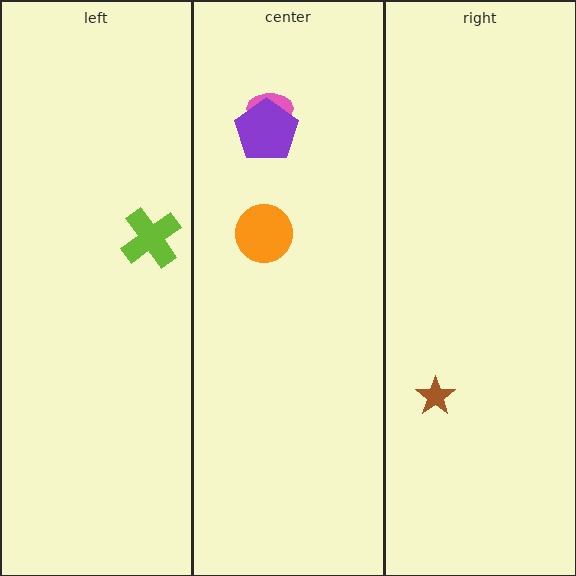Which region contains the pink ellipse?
The center region.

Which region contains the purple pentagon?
The center region.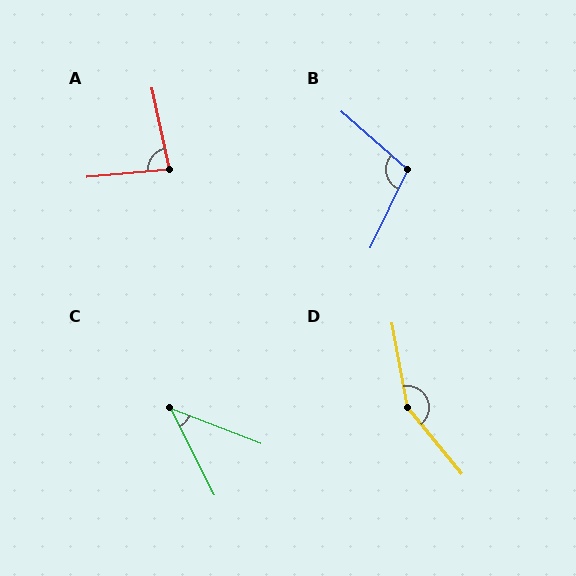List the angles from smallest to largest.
C (41°), A (83°), B (106°), D (152°).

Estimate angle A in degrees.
Approximately 83 degrees.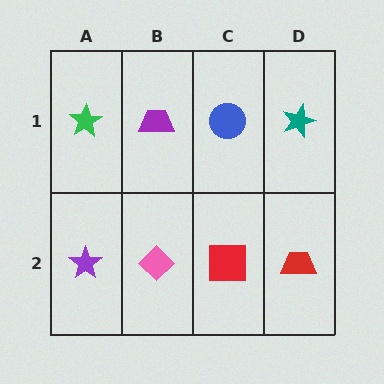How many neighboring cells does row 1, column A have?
2.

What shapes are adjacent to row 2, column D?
A teal star (row 1, column D), a red square (row 2, column C).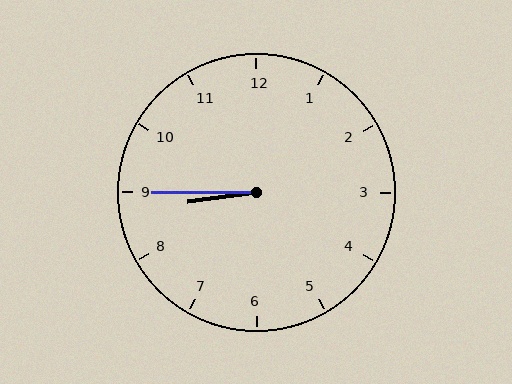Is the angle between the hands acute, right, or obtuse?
It is acute.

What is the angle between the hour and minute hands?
Approximately 8 degrees.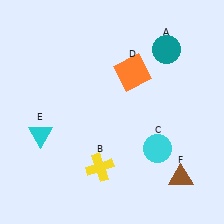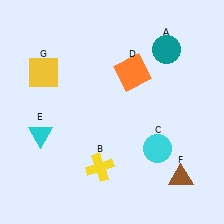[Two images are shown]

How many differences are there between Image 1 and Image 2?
There is 1 difference between the two images.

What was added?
A yellow square (G) was added in Image 2.